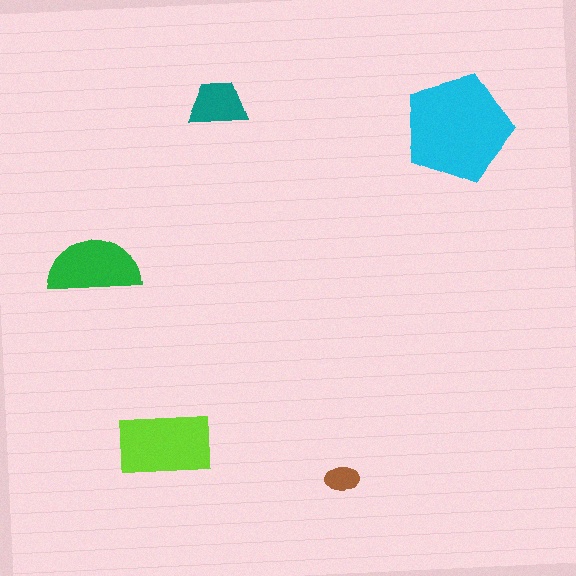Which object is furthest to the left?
The green semicircle is leftmost.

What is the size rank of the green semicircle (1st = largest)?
3rd.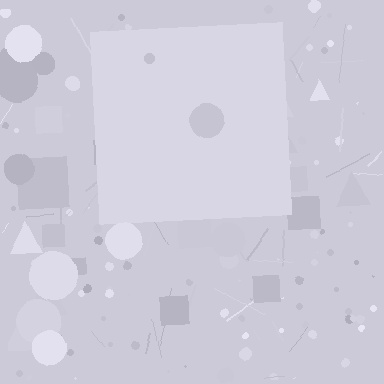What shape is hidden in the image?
A square is hidden in the image.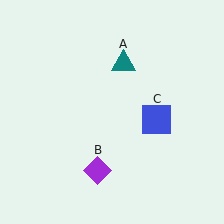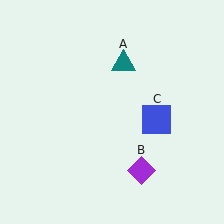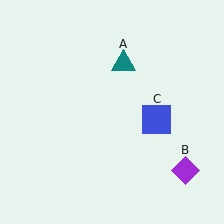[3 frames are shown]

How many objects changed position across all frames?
1 object changed position: purple diamond (object B).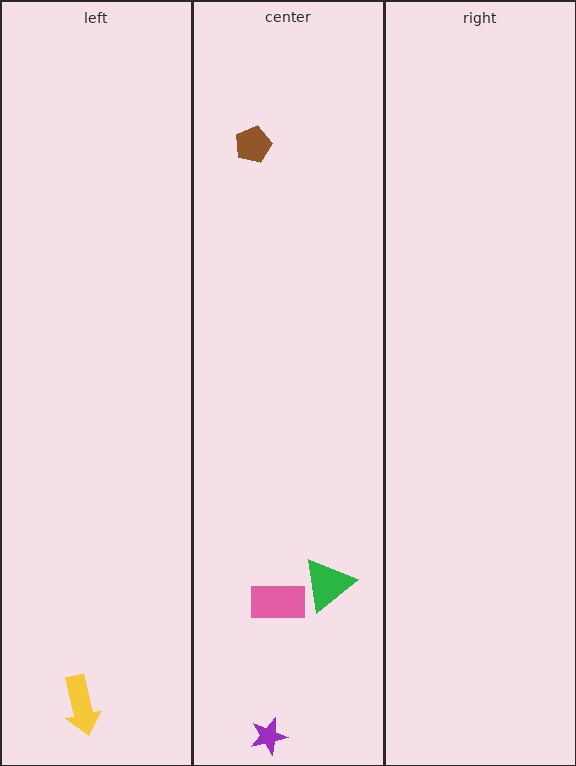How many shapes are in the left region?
1.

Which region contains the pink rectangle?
The center region.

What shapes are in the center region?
The green triangle, the pink rectangle, the purple star, the brown pentagon.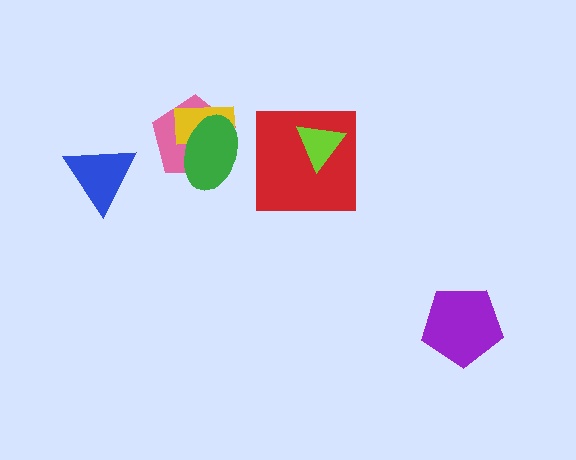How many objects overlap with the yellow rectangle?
2 objects overlap with the yellow rectangle.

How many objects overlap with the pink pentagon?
2 objects overlap with the pink pentagon.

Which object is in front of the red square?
The lime triangle is in front of the red square.